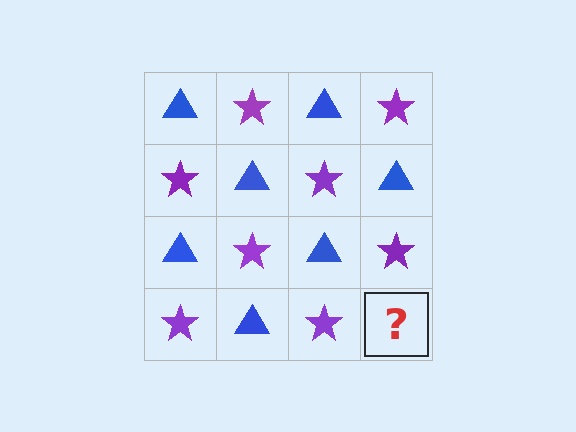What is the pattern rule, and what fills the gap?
The rule is that it alternates blue triangle and purple star in a checkerboard pattern. The gap should be filled with a blue triangle.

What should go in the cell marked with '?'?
The missing cell should contain a blue triangle.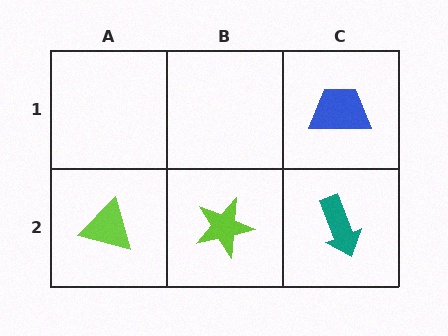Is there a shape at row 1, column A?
No, that cell is empty.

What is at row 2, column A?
A lime triangle.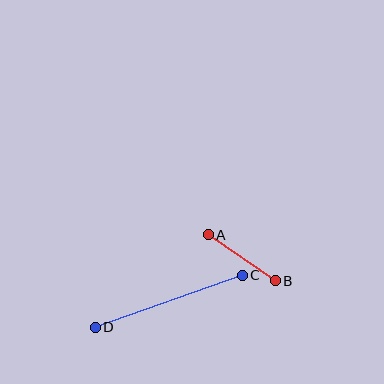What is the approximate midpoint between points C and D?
The midpoint is at approximately (169, 301) pixels.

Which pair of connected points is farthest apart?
Points C and D are farthest apart.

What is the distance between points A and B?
The distance is approximately 81 pixels.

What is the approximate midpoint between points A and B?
The midpoint is at approximately (242, 258) pixels.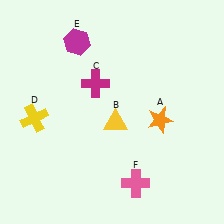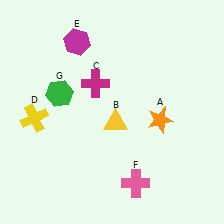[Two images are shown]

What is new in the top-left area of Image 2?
A green hexagon (G) was added in the top-left area of Image 2.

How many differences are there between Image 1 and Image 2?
There is 1 difference between the two images.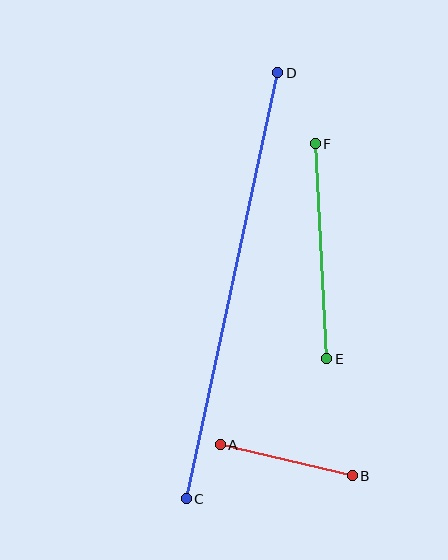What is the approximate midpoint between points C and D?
The midpoint is at approximately (232, 286) pixels.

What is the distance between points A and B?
The distance is approximately 135 pixels.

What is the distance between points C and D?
The distance is approximately 436 pixels.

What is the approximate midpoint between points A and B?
The midpoint is at approximately (286, 460) pixels.